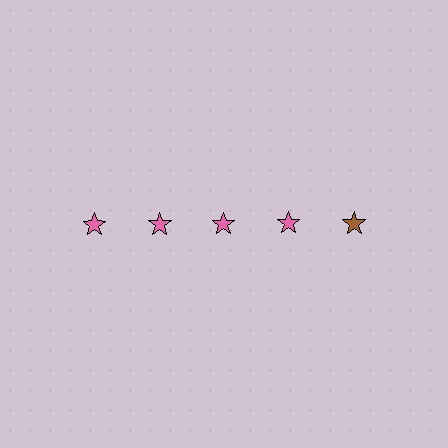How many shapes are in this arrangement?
There are 5 shapes arranged in a grid pattern.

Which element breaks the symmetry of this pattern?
The brown star in the top row, rightmost column breaks the symmetry. All other shapes are pink stars.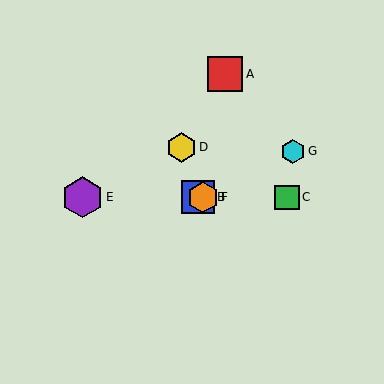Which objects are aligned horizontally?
Objects B, C, E, F are aligned horizontally.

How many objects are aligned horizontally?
4 objects (B, C, E, F) are aligned horizontally.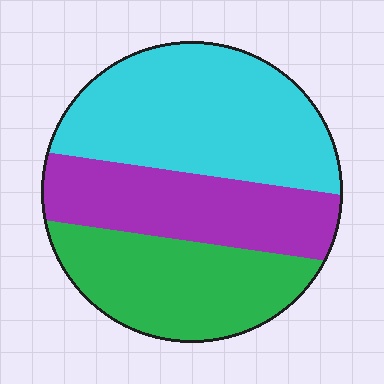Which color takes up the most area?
Cyan, at roughly 40%.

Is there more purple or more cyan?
Cyan.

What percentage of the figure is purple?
Purple takes up about one quarter (1/4) of the figure.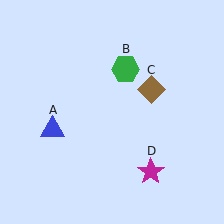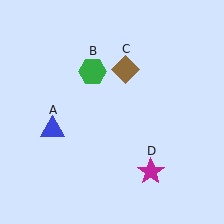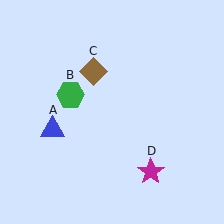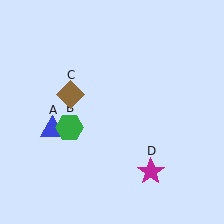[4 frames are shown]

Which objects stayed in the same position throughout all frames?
Blue triangle (object A) and magenta star (object D) remained stationary.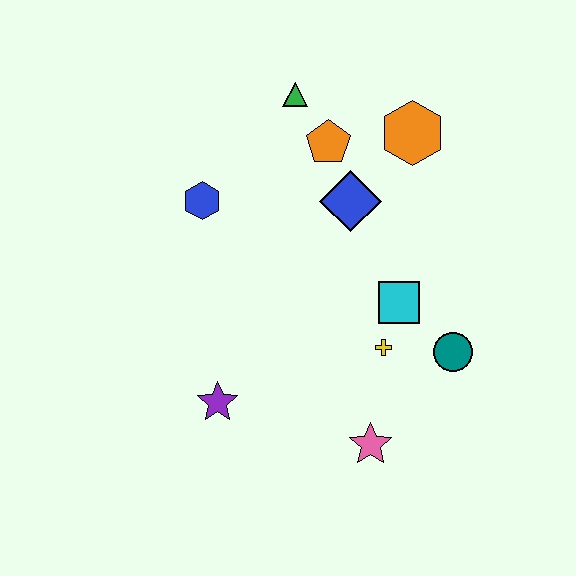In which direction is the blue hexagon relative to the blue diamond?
The blue hexagon is to the left of the blue diamond.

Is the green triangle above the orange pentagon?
Yes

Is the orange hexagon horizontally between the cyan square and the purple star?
No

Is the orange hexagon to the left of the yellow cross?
No